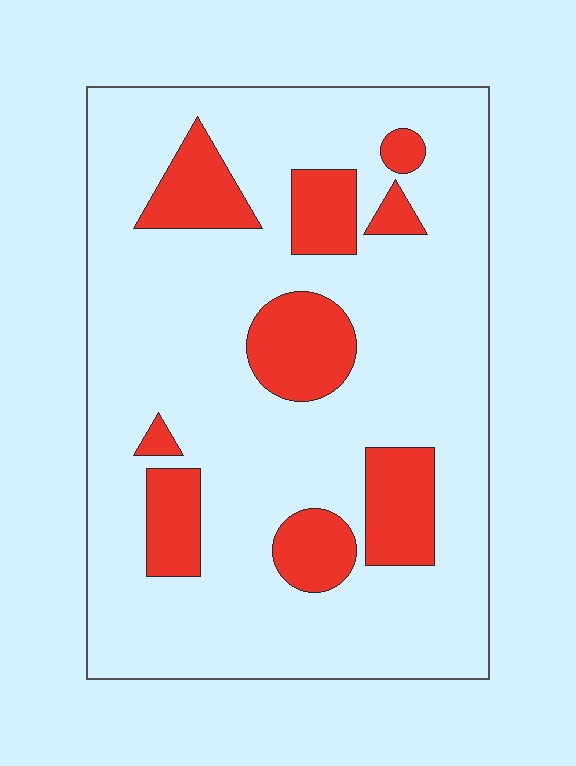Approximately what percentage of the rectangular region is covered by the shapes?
Approximately 20%.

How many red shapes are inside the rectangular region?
9.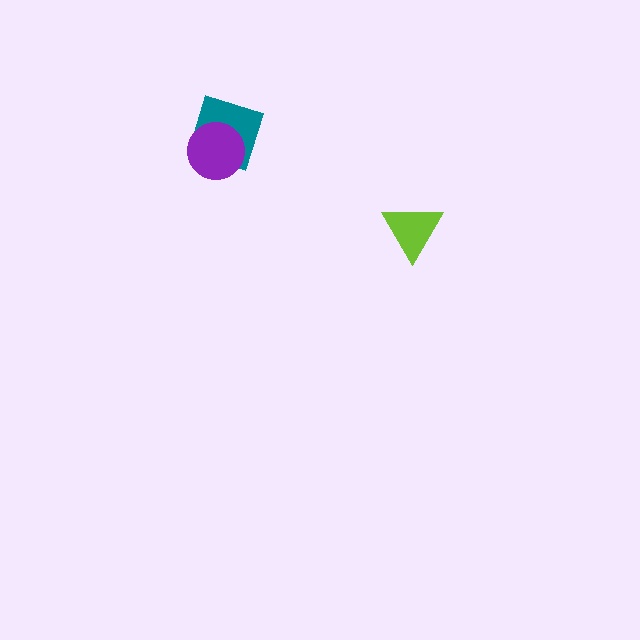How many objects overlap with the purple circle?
1 object overlaps with the purple circle.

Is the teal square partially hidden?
Yes, it is partially covered by another shape.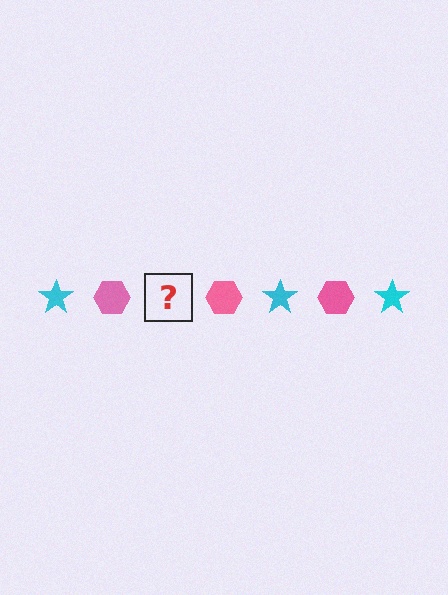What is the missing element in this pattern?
The missing element is a cyan star.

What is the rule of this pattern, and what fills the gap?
The rule is that the pattern alternates between cyan star and pink hexagon. The gap should be filled with a cyan star.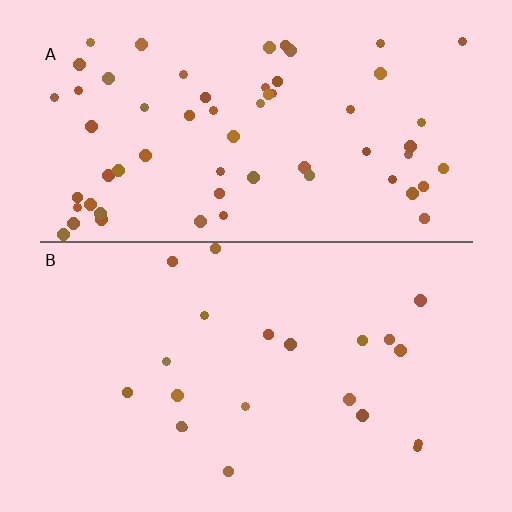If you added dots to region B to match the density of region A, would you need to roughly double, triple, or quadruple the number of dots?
Approximately triple.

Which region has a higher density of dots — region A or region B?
A (the top).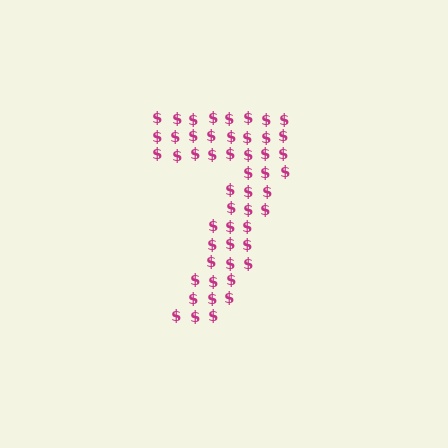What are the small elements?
The small elements are dollar signs.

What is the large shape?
The large shape is the digit 7.